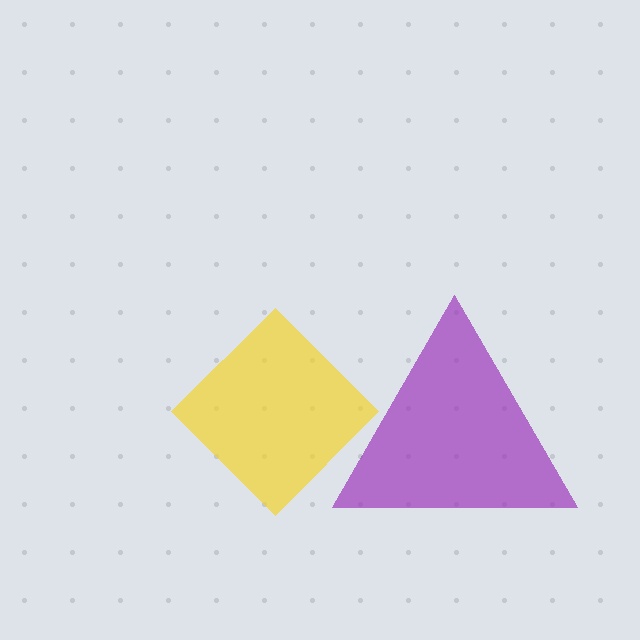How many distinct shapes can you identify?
There are 2 distinct shapes: a yellow diamond, a purple triangle.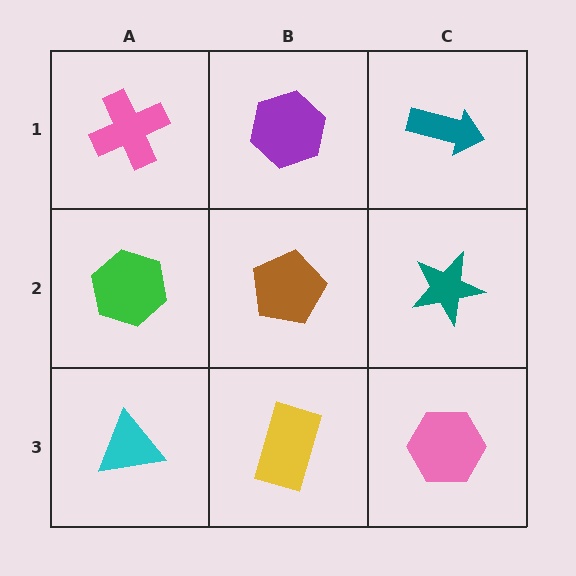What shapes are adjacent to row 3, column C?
A teal star (row 2, column C), a yellow rectangle (row 3, column B).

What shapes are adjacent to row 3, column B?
A brown pentagon (row 2, column B), a cyan triangle (row 3, column A), a pink hexagon (row 3, column C).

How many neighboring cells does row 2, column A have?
3.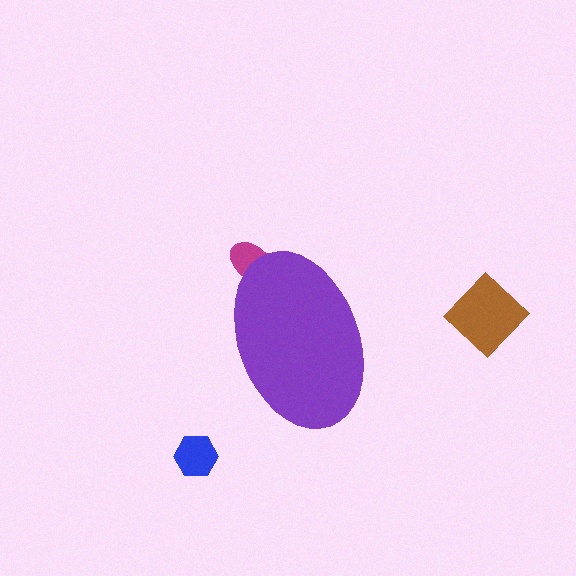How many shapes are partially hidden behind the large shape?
1 shape is partially hidden.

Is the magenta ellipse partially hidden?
Yes, the magenta ellipse is partially hidden behind the purple ellipse.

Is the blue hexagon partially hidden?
No, the blue hexagon is fully visible.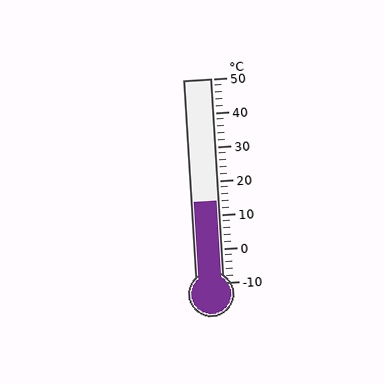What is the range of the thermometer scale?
The thermometer scale ranges from -10°C to 50°C.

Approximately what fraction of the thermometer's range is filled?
The thermometer is filled to approximately 40% of its range.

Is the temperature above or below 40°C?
The temperature is below 40°C.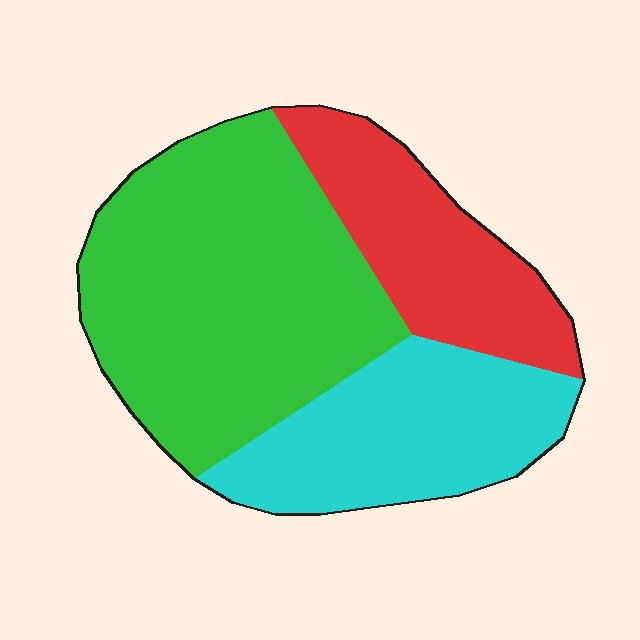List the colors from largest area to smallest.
From largest to smallest: green, cyan, red.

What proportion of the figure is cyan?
Cyan covers around 25% of the figure.